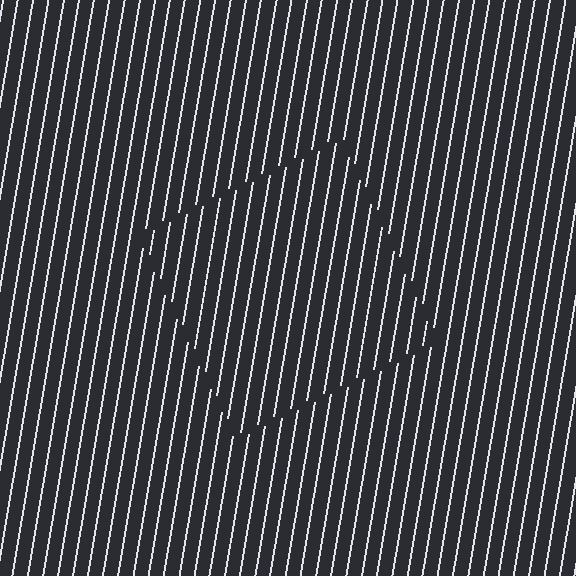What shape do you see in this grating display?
An illusory square. The interior of the shape contains the same grating, shifted by half a period — the contour is defined by the phase discontinuity where line-ends from the inner and outer gratings abut.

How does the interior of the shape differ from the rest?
The interior of the shape contains the same grating, shifted by half a period — the contour is defined by the phase discontinuity where line-ends from the inner and outer gratings abut.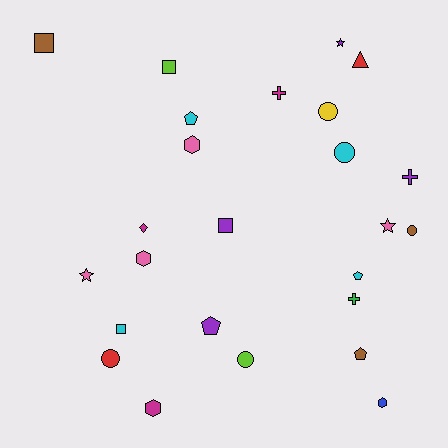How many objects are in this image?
There are 25 objects.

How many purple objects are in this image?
There are 4 purple objects.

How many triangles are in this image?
There is 1 triangle.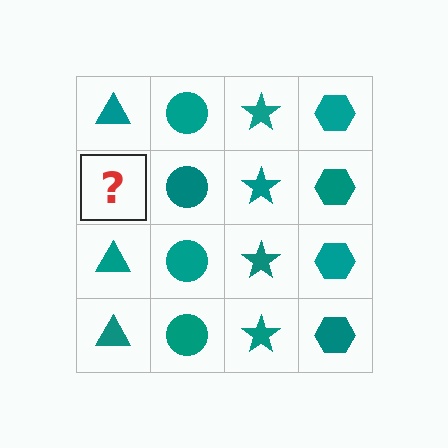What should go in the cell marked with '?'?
The missing cell should contain a teal triangle.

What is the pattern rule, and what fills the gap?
The rule is that each column has a consistent shape. The gap should be filled with a teal triangle.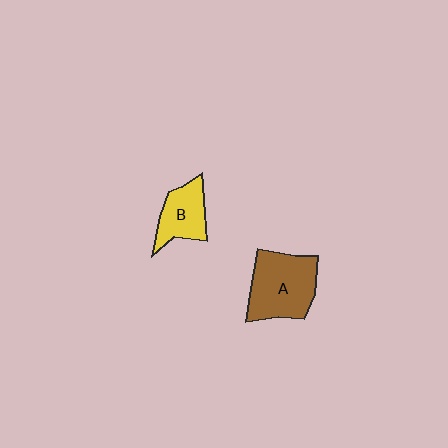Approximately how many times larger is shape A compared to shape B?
Approximately 1.6 times.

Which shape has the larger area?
Shape A (brown).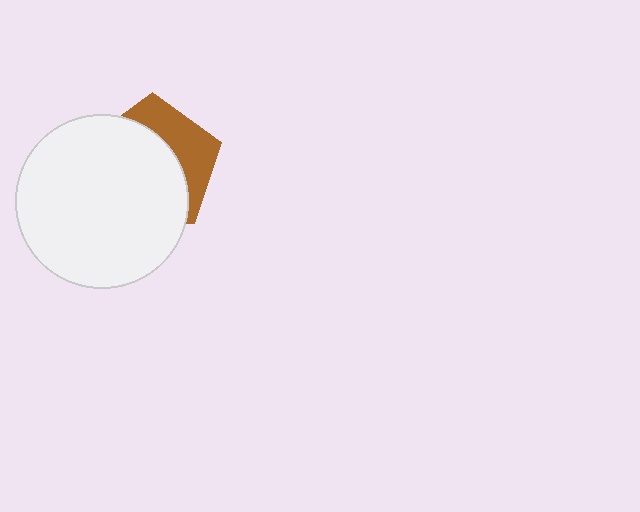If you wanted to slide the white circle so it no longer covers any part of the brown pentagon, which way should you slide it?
Slide it toward the lower-left — that is the most direct way to separate the two shapes.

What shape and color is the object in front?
The object in front is a white circle.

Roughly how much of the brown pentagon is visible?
A small part of it is visible (roughly 34%).